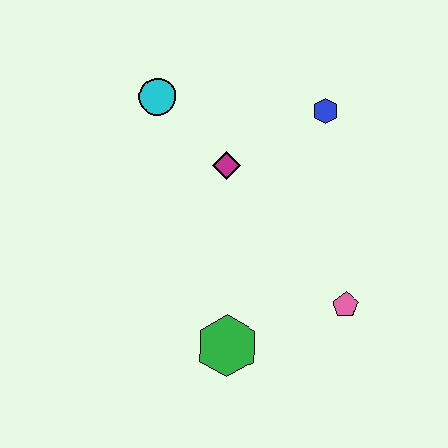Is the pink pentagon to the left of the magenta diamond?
No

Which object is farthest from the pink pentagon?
The cyan circle is farthest from the pink pentagon.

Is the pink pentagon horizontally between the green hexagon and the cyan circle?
No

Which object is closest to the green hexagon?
The pink pentagon is closest to the green hexagon.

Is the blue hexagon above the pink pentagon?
Yes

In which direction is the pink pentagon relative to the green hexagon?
The pink pentagon is to the right of the green hexagon.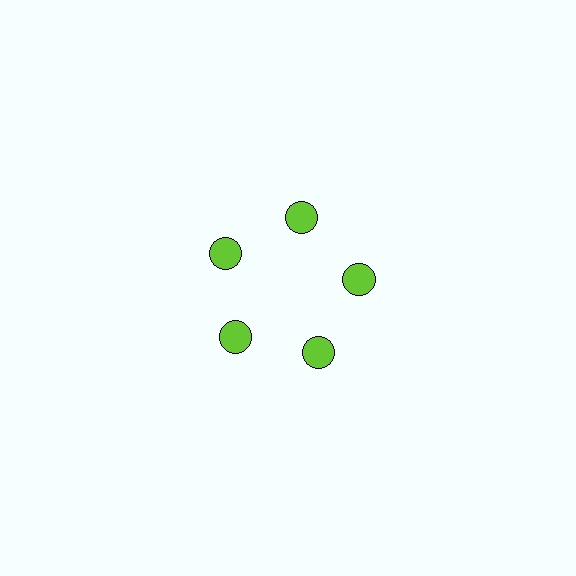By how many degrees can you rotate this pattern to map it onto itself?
The pattern maps onto itself every 72 degrees of rotation.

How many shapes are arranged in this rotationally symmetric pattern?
There are 5 shapes, arranged in 5 groups of 1.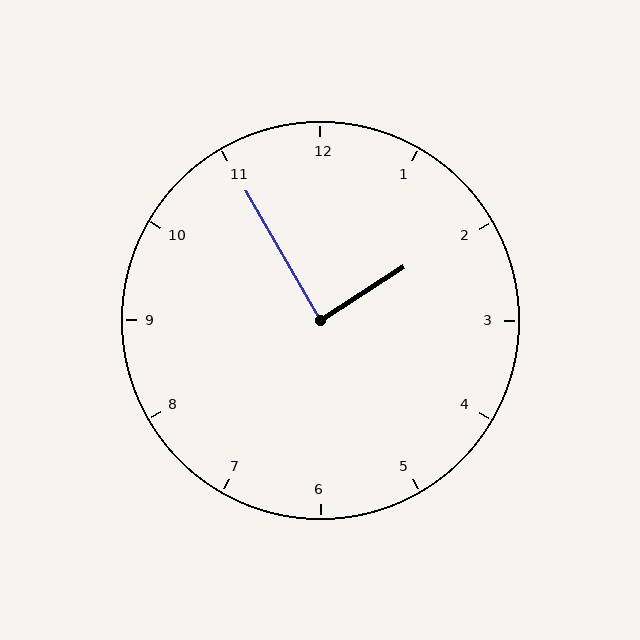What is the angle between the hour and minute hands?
Approximately 88 degrees.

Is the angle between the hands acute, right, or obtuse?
It is right.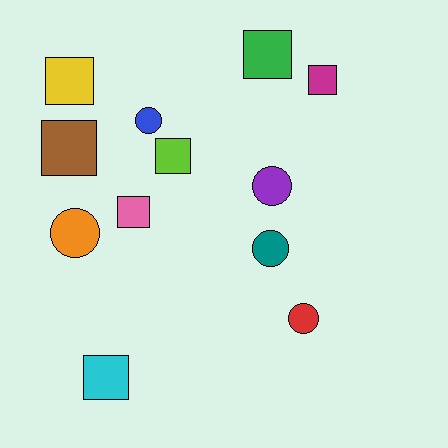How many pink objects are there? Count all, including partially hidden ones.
There is 1 pink object.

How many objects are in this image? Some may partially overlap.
There are 12 objects.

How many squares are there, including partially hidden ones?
There are 7 squares.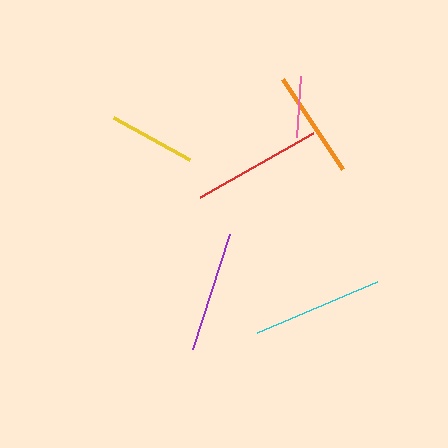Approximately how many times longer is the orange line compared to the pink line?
The orange line is approximately 1.8 times the length of the pink line.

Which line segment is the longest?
The cyan line is the longest at approximately 131 pixels.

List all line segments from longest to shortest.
From longest to shortest: cyan, red, purple, orange, yellow, pink.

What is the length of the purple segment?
The purple segment is approximately 121 pixels long.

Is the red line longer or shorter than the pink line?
The red line is longer than the pink line.